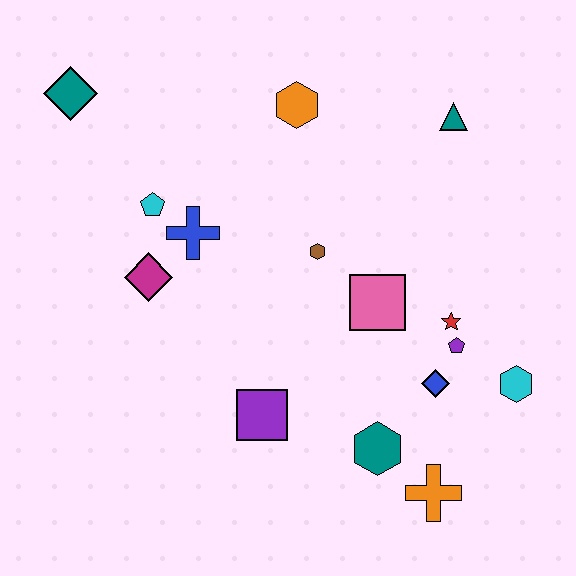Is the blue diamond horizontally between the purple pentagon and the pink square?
Yes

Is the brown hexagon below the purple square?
No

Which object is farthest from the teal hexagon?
The teal diamond is farthest from the teal hexagon.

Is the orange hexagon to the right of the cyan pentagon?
Yes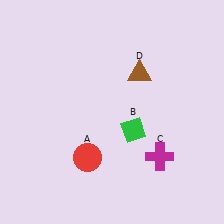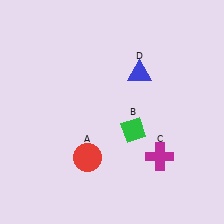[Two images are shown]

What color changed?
The triangle (D) changed from brown in Image 1 to blue in Image 2.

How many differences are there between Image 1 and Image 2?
There is 1 difference between the two images.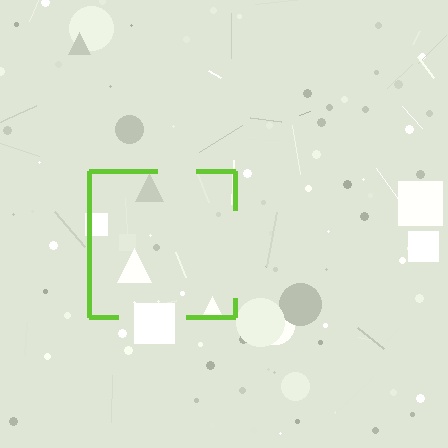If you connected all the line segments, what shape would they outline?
They would outline a square.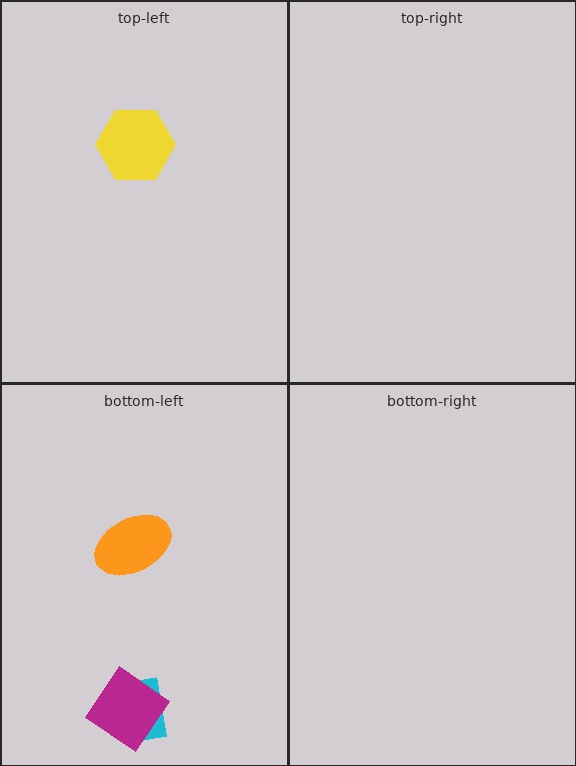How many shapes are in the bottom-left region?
3.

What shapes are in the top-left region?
The yellow hexagon.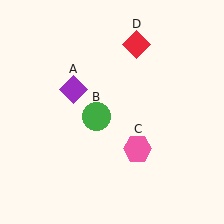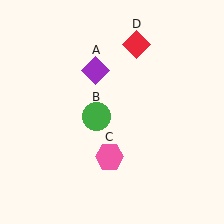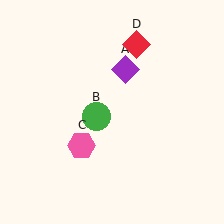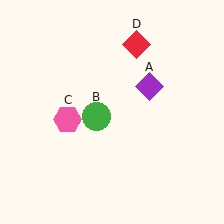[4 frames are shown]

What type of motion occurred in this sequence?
The purple diamond (object A), pink hexagon (object C) rotated clockwise around the center of the scene.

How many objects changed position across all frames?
2 objects changed position: purple diamond (object A), pink hexagon (object C).